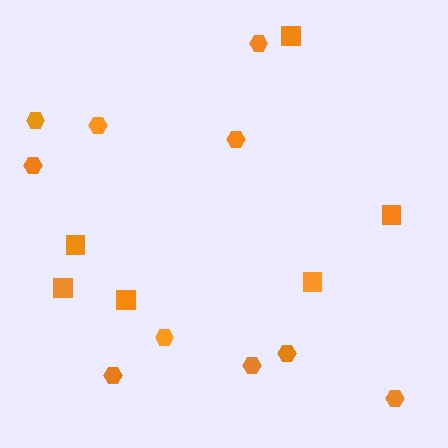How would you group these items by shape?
There are 2 groups: one group of squares (6) and one group of hexagons (10).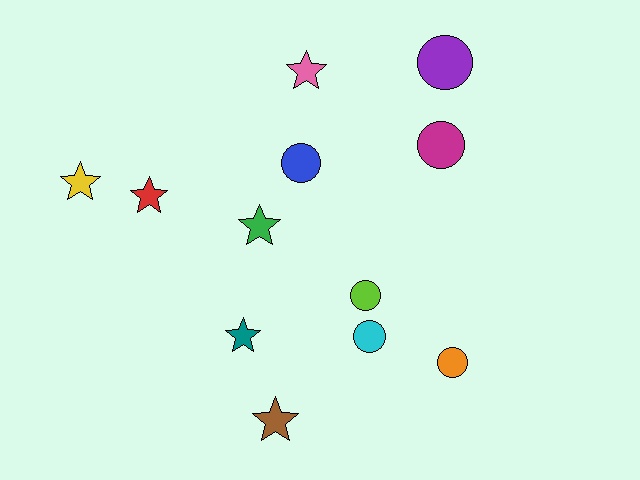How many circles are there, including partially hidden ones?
There are 6 circles.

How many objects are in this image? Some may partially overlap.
There are 12 objects.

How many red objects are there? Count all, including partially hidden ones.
There is 1 red object.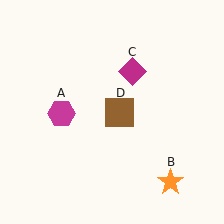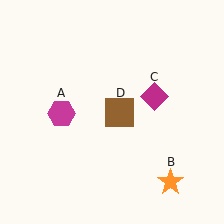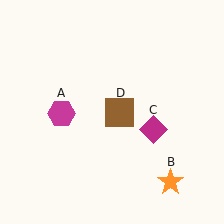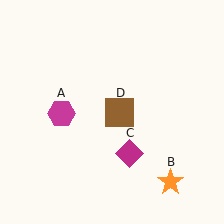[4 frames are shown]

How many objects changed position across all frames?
1 object changed position: magenta diamond (object C).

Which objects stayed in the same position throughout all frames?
Magenta hexagon (object A) and orange star (object B) and brown square (object D) remained stationary.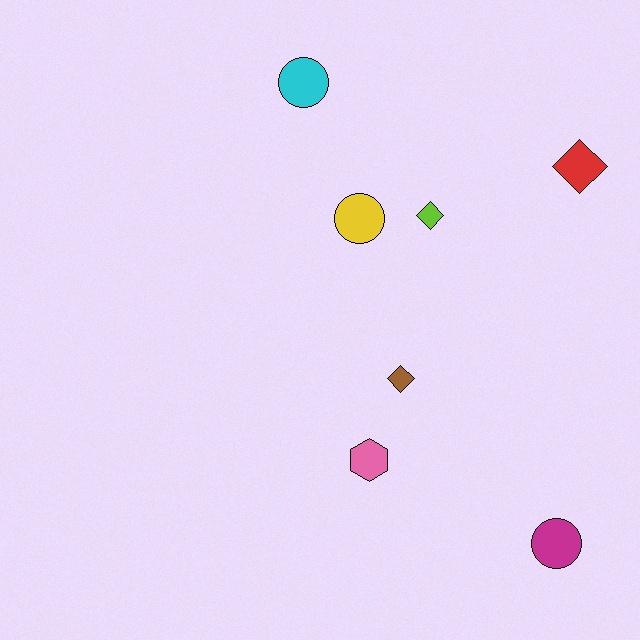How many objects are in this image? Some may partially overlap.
There are 7 objects.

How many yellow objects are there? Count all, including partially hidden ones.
There is 1 yellow object.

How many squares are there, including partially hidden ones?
There are no squares.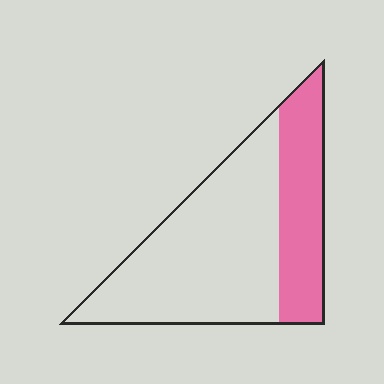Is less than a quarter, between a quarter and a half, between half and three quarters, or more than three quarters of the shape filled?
Between a quarter and a half.